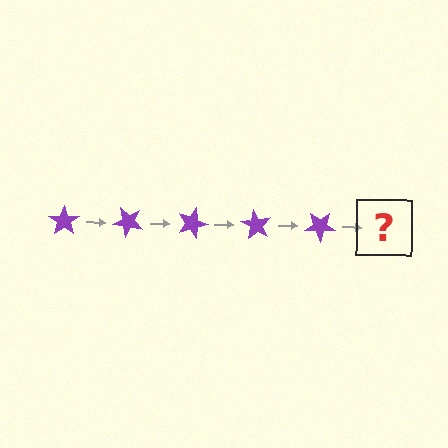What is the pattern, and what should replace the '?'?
The pattern is that the star rotates 45 degrees each step. The '?' should be a purple star rotated 225 degrees.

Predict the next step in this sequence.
The next step is a purple star rotated 225 degrees.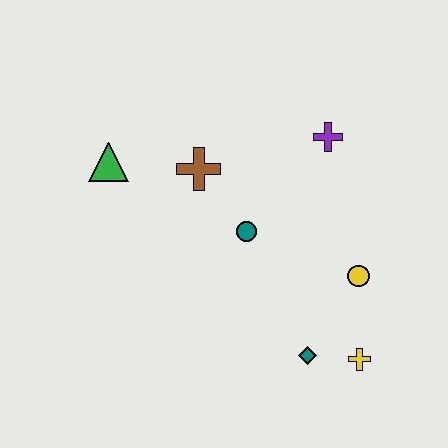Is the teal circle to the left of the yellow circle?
Yes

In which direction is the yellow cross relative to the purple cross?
The yellow cross is below the purple cross.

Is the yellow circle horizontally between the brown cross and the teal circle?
No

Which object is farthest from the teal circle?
The yellow cross is farthest from the teal circle.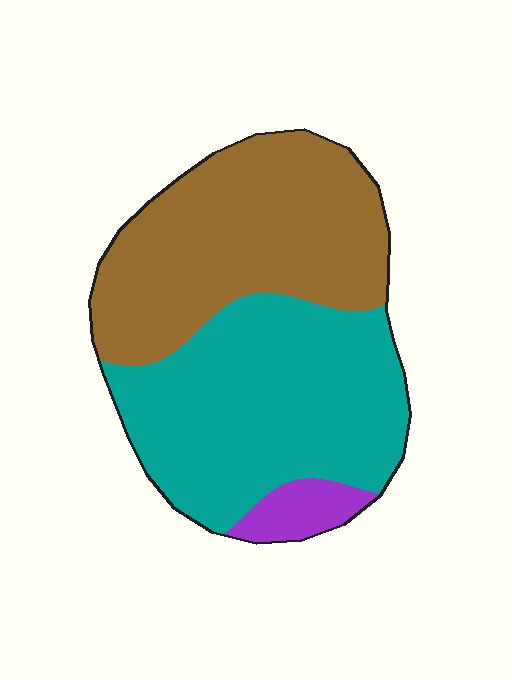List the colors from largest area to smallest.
From largest to smallest: teal, brown, purple.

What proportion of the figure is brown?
Brown covers around 45% of the figure.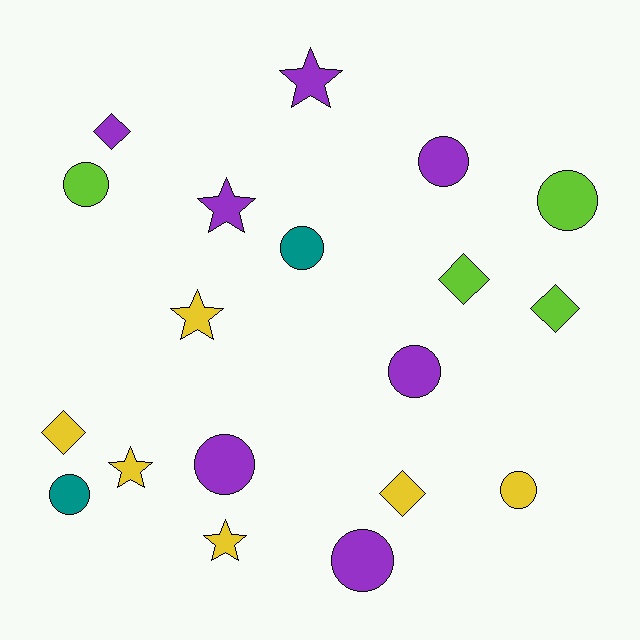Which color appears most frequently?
Purple, with 7 objects.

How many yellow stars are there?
There are 3 yellow stars.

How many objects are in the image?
There are 19 objects.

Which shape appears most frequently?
Circle, with 9 objects.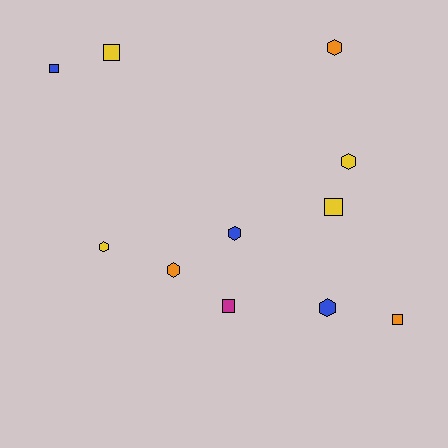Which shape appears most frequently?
Hexagon, with 6 objects.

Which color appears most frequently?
Yellow, with 4 objects.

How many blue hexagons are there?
There are 2 blue hexagons.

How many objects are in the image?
There are 11 objects.